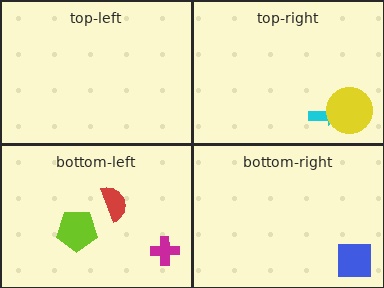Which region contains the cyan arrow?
The top-right region.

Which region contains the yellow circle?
The top-right region.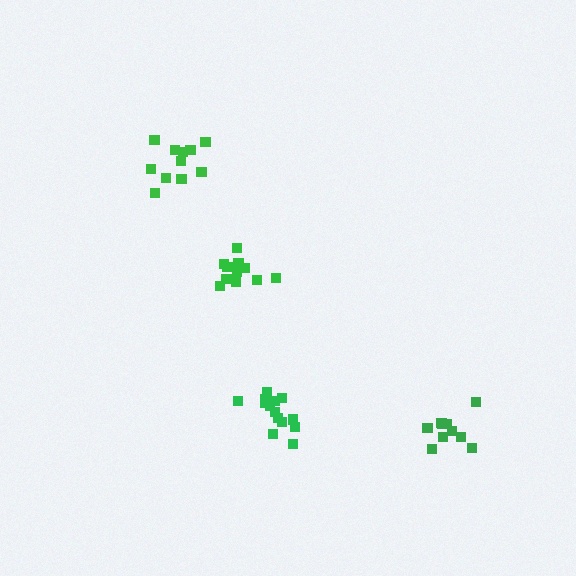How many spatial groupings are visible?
There are 4 spatial groupings.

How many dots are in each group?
Group 1: 11 dots, Group 2: 11 dots, Group 3: 10 dots, Group 4: 14 dots (46 total).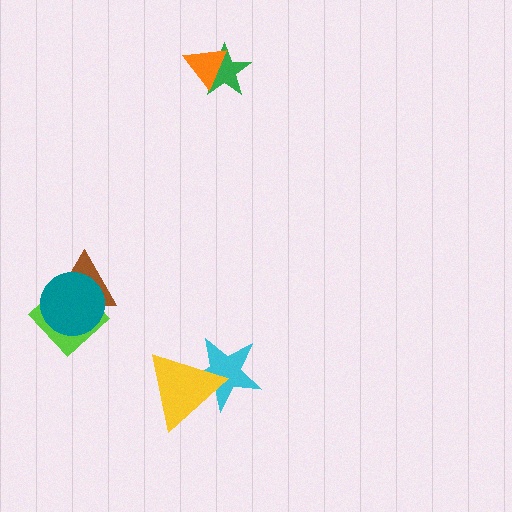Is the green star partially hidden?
Yes, it is partially covered by another shape.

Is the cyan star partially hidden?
Yes, it is partially covered by another shape.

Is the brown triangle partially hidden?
Yes, it is partially covered by another shape.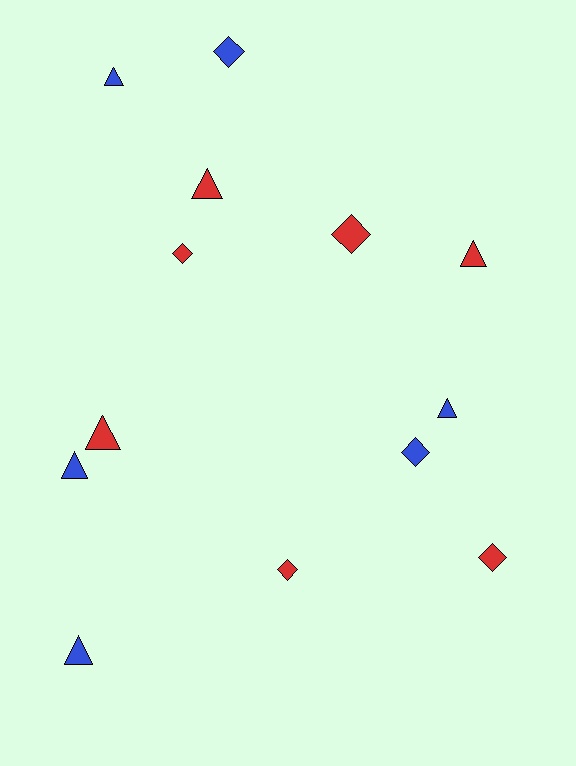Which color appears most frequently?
Red, with 7 objects.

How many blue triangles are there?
There are 4 blue triangles.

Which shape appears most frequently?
Triangle, with 7 objects.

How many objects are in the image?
There are 13 objects.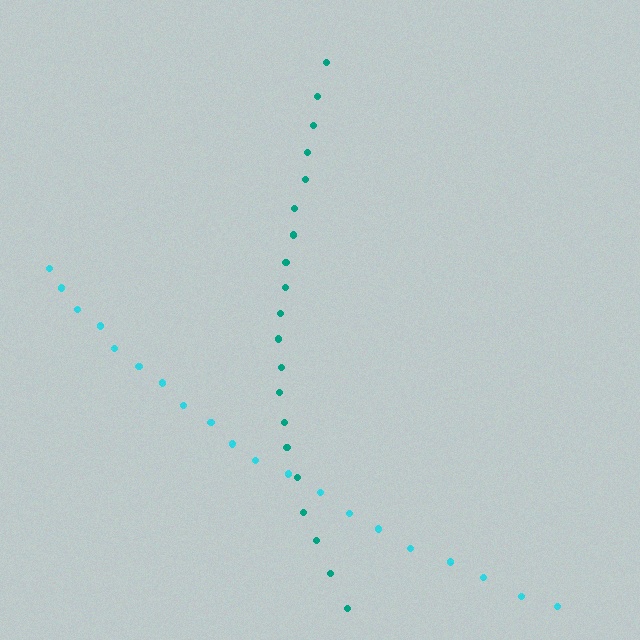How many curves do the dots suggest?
There are 2 distinct paths.